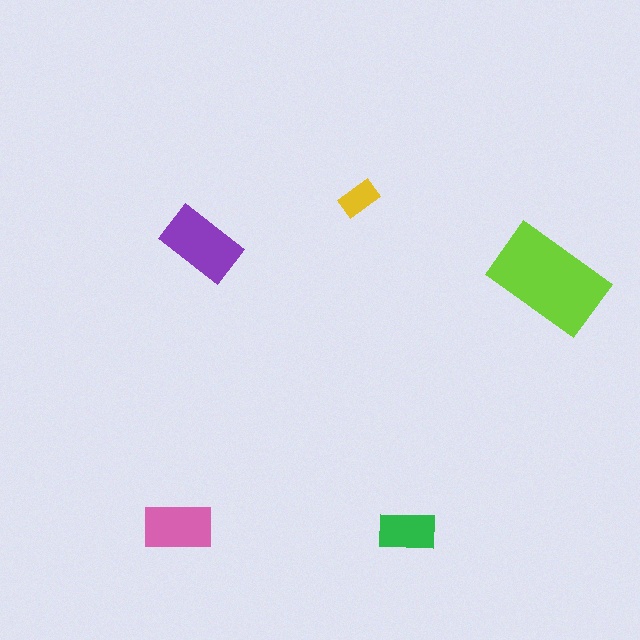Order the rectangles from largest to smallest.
the lime one, the purple one, the pink one, the green one, the yellow one.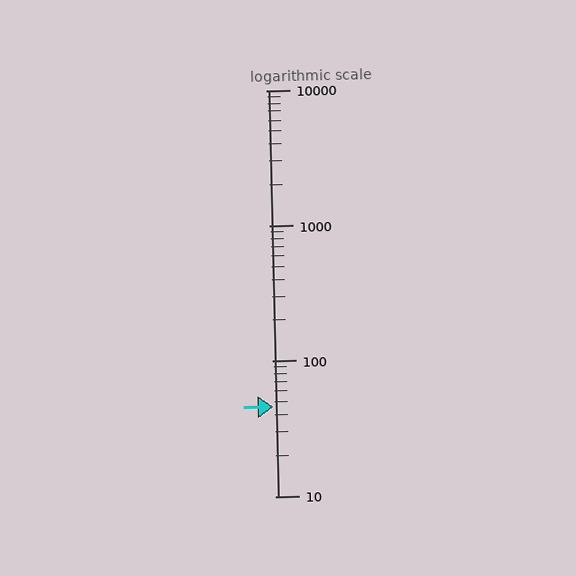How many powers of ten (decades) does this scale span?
The scale spans 3 decades, from 10 to 10000.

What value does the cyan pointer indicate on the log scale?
The pointer indicates approximately 46.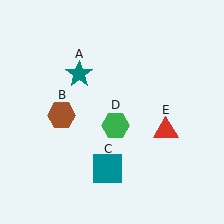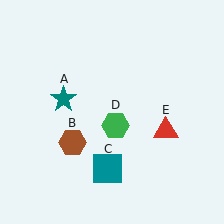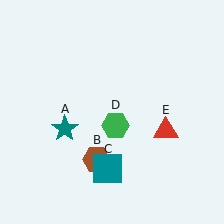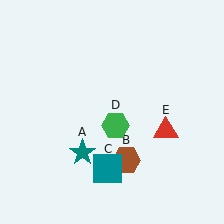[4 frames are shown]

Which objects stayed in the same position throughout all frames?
Teal square (object C) and green hexagon (object D) and red triangle (object E) remained stationary.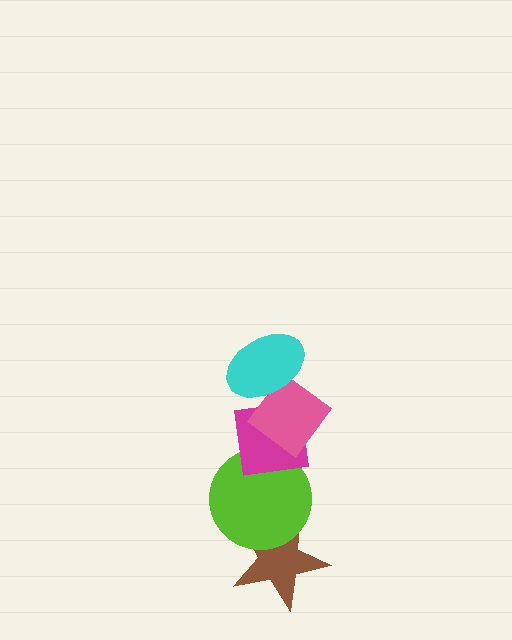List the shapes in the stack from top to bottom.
From top to bottom: the cyan ellipse, the pink diamond, the magenta square, the lime circle, the brown star.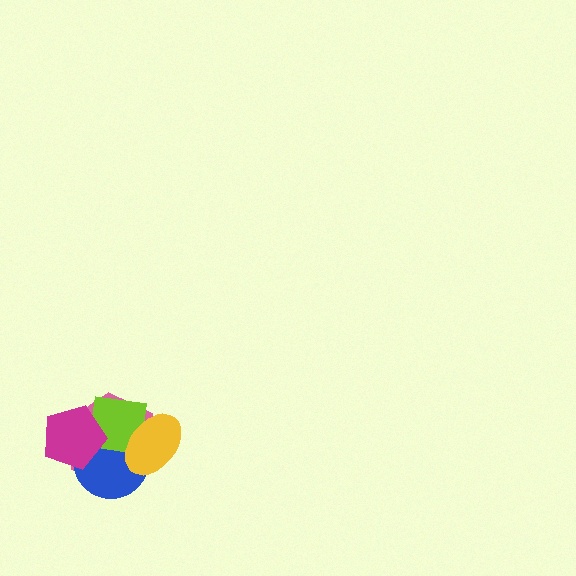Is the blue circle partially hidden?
Yes, it is partially covered by another shape.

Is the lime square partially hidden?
Yes, it is partially covered by another shape.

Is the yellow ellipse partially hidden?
No, no other shape covers it.